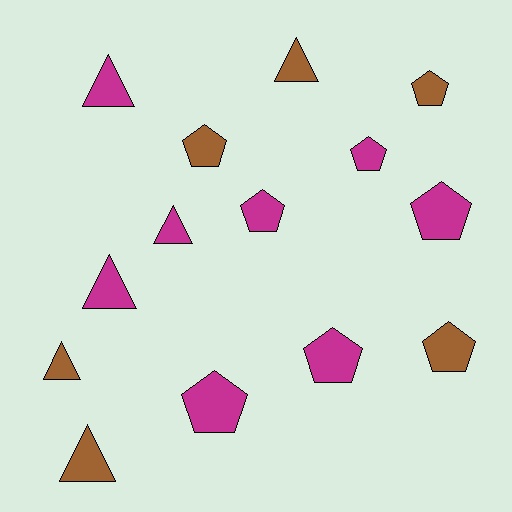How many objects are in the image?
There are 14 objects.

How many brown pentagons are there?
There are 3 brown pentagons.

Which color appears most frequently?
Magenta, with 8 objects.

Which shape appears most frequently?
Pentagon, with 8 objects.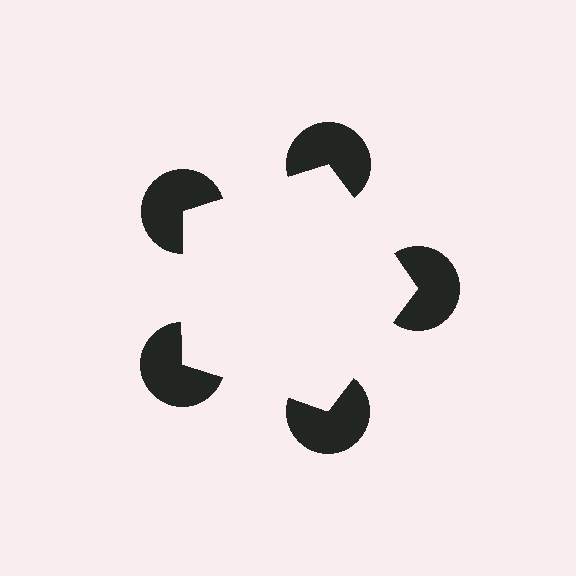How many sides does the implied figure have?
5 sides.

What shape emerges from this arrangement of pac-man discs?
An illusory pentagon — its edges are inferred from the aligned wedge cuts in the pac-man discs, not physically drawn.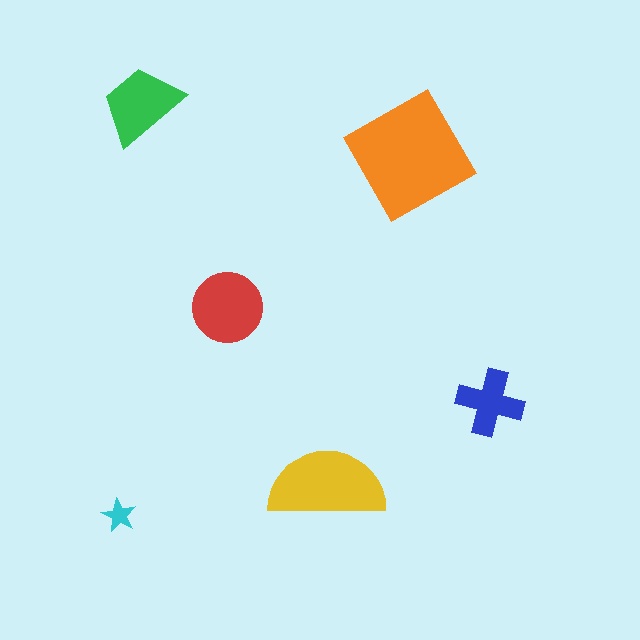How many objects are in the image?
There are 6 objects in the image.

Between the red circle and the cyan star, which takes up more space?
The red circle.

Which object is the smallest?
The cyan star.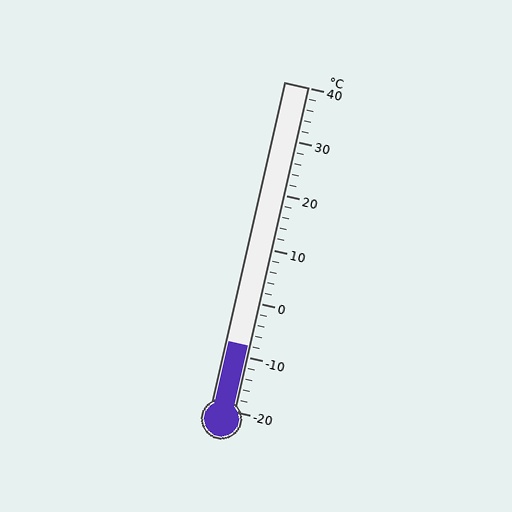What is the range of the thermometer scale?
The thermometer scale ranges from -20°C to 40°C.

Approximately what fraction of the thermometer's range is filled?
The thermometer is filled to approximately 20% of its range.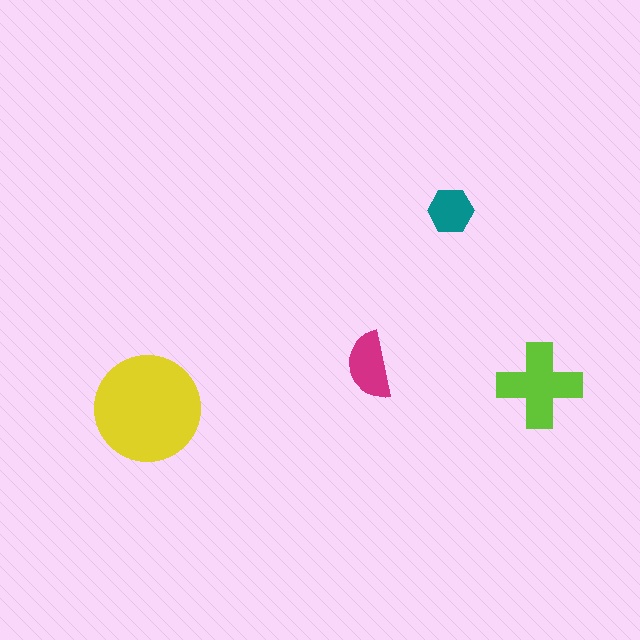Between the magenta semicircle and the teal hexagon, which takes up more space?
The magenta semicircle.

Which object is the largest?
The yellow circle.